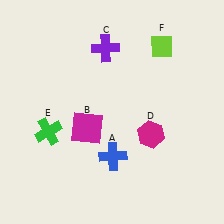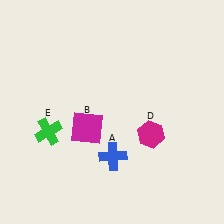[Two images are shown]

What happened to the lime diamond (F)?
The lime diamond (F) was removed in Image 2. It was in the top-right area of Image 1.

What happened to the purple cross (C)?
The purple cross (C) was removed in Image 2. It was in the top-left area of Image 1.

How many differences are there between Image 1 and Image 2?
There are 2 differences between the two images.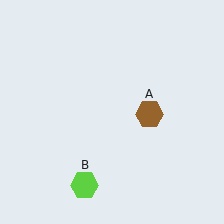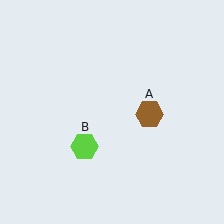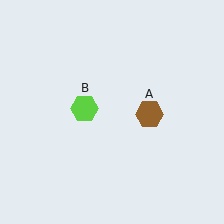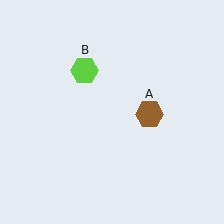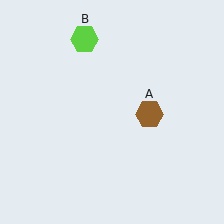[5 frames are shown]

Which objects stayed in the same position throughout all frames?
Brown hexagon (object A) remained stationary.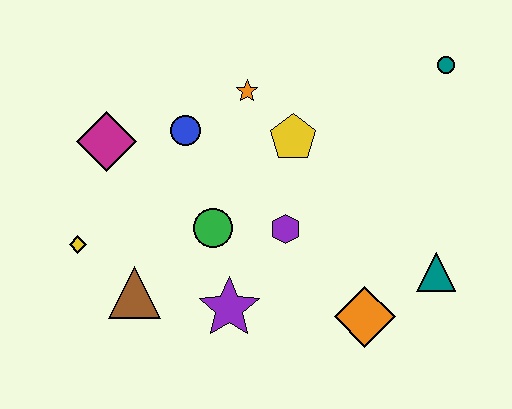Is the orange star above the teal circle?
No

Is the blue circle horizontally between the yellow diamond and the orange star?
Yes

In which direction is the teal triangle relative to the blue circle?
The teal triangle is to the right of the blue circle.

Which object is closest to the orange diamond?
The teal triangle is closest to the orange diamond.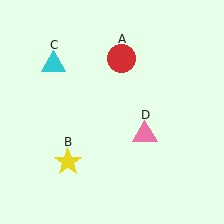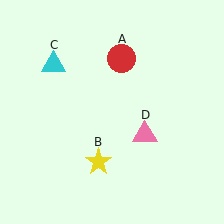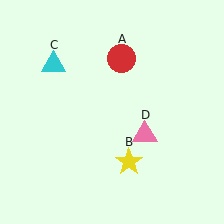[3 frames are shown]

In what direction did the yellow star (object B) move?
The yellow star (object B) moved right.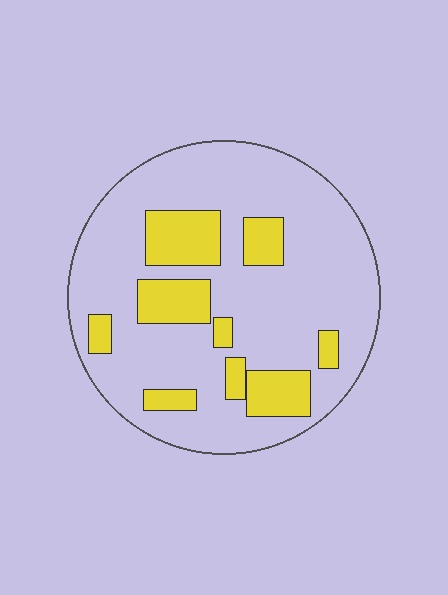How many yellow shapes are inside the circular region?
9.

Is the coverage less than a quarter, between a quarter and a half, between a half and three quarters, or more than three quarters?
Less than a quarter.